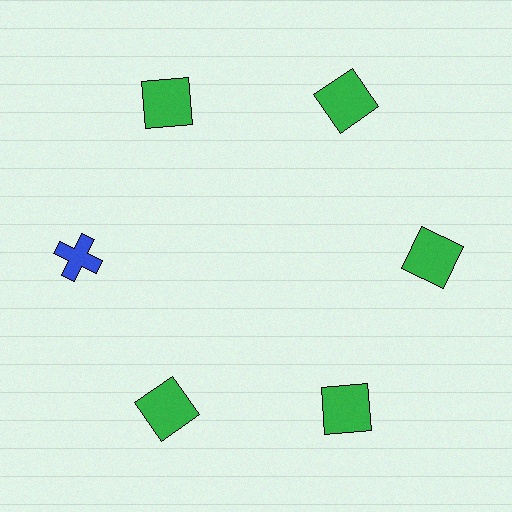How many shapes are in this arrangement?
There are 6 shapes arranged in a ring pattern.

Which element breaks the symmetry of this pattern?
The blue cross at roughly the 9 o'clock position breaks the symmetry. All other shapes are green squares.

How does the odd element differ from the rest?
It differs in both color (blue instead of green) and shape (cross instead of square).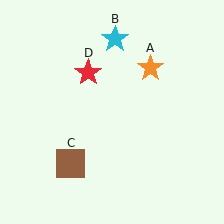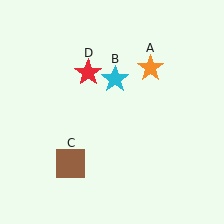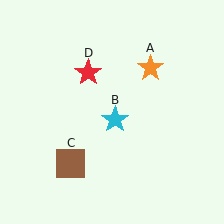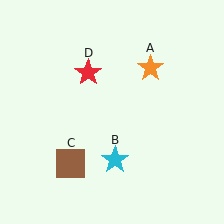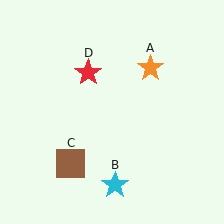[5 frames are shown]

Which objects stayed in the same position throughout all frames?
Orange star (object A) and brown square (object C) and red star (object D) remained stationary.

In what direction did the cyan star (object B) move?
The cyan star (object B) moved down.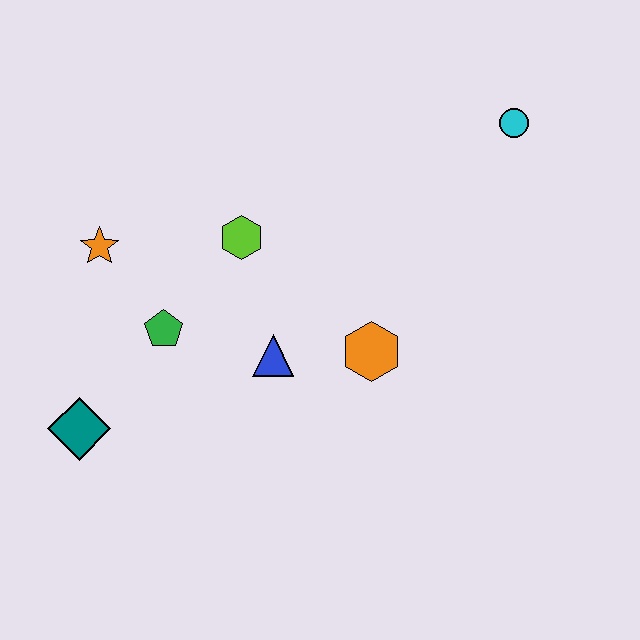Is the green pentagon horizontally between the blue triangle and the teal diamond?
Yes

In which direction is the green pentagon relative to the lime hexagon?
The green pentagon is below the lime hexagon.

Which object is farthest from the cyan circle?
The teal diamond is farthest from the cyan circle.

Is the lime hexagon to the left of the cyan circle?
Yes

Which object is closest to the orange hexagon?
The blue triangle is closest to the orange hexagon.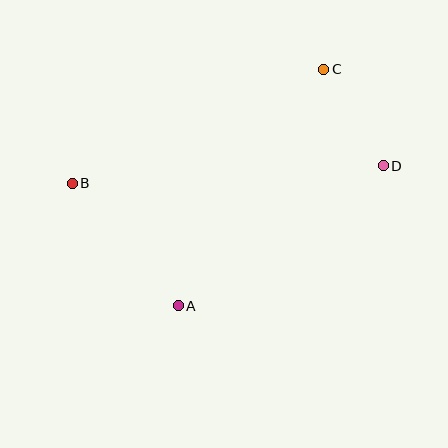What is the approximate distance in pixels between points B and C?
The distance between B and C is approximately 276 pixels.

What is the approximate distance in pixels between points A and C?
The distance between A and C is approximately 278 pixels.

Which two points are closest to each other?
Points C and D are closest to each other.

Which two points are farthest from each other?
Points B and D are farthest from each other.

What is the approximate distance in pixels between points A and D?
The distance between A and D is approximately 248 pixels.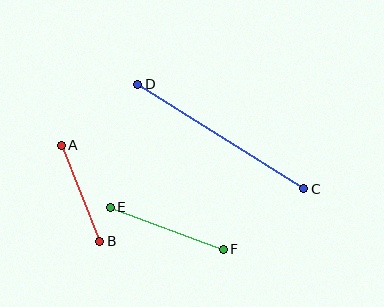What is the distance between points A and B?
The distance is approximately 103 pixels.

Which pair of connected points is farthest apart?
Points C and D are farthest apart.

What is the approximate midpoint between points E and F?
The midpoint is at approximately (167, 228) pixels.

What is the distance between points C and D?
The distance is approximately 196 pixels.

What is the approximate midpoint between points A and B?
The midpoint is at approximately (81, 193) pixels.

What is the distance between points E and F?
The distance is approximately 121 pixels.